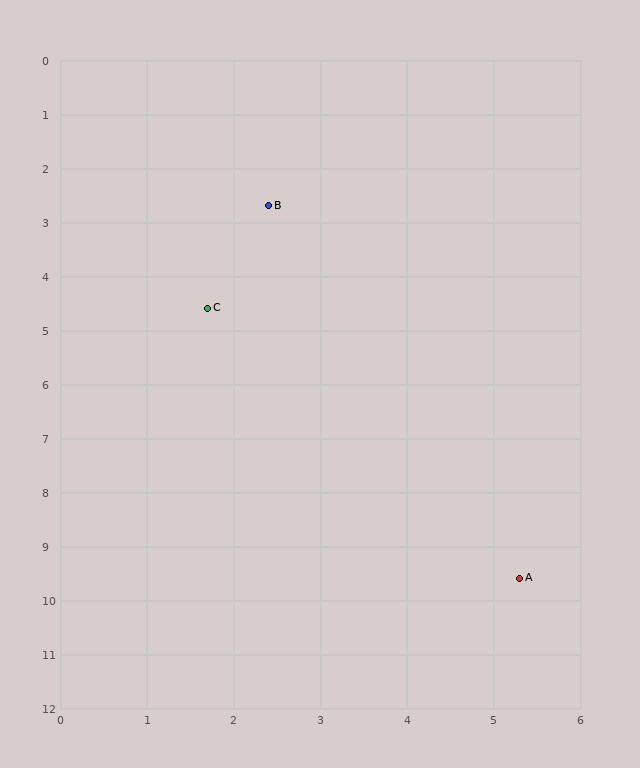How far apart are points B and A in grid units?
Points B and A are about 7.5 grid units apart.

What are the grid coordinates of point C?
Point C is at approximately (1.7, 4.6).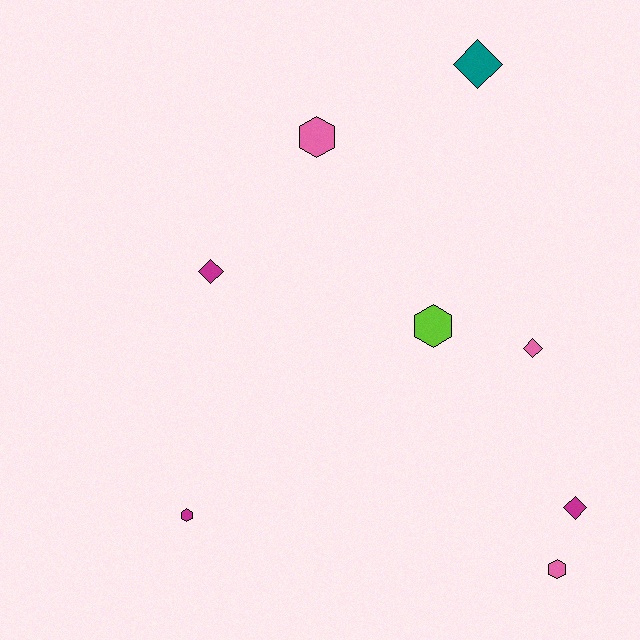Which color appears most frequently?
Pink, with 3 objects.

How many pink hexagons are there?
There are 2 pink hexagons.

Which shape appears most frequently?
Diamond, with 4 objects.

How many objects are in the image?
There are 8 objects.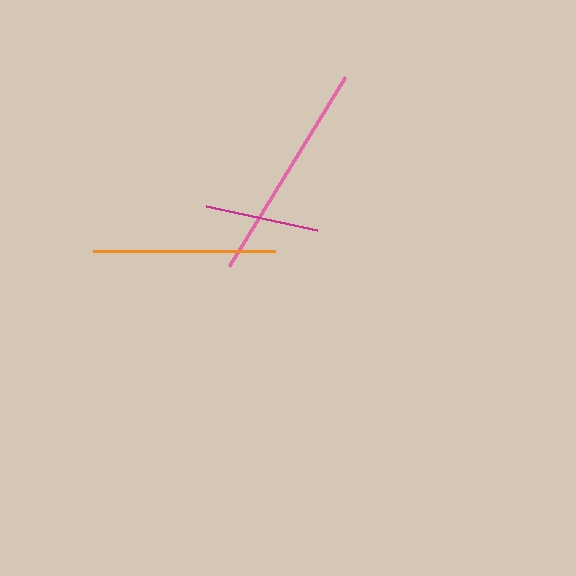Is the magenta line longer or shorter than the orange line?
The orange line is longer than the magenta line.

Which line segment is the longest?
The pink line is the longest at approximately 222 pixels.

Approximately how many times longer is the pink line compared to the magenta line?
The pink line is approximately 2.0 times the length of the magenta line.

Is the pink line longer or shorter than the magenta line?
The pink line is longer than the magenta line.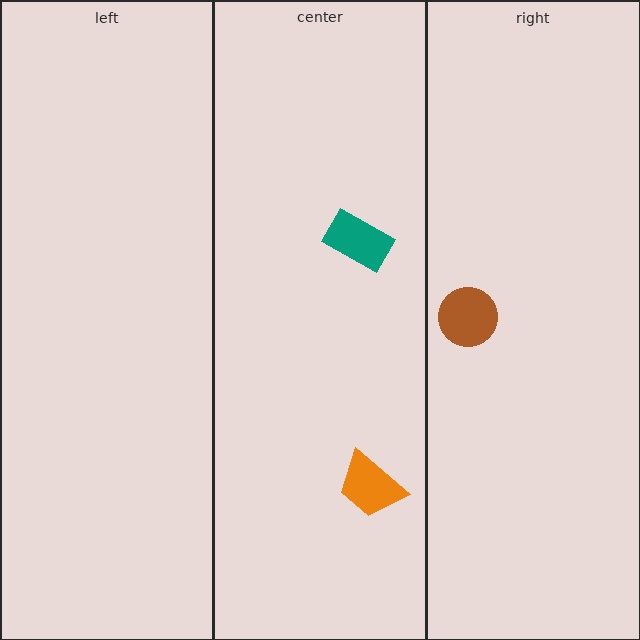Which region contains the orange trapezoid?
The center region.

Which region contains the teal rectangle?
The center region.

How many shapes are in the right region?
1.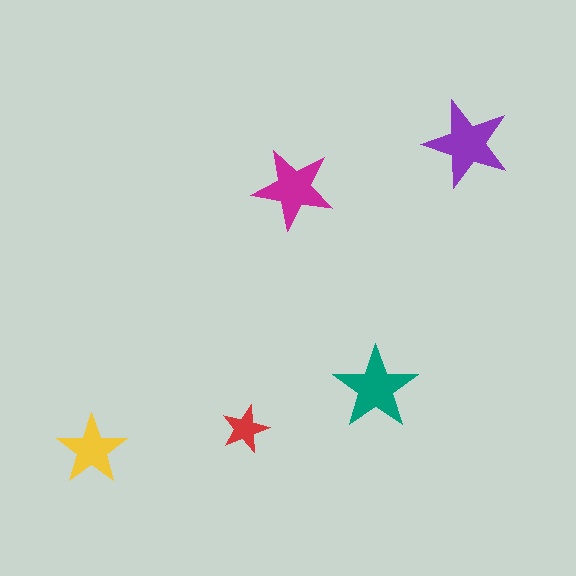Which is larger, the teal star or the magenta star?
The teal one.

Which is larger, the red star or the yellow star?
The yellow one.